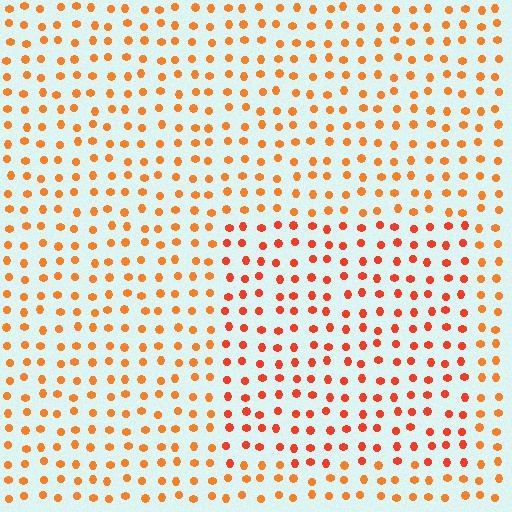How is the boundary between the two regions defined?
The boundary is defined purely by a slight shift in hue (about 20 degrees). Spacing, size, and orientation are identical on both sides.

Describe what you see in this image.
The image is filled with small orange elements in a uniform arrangement. A rectangle-shaped region is visible where the elements are tinted to a slightly different hue, forming a subtle color boundary.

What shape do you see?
I see a rectangle.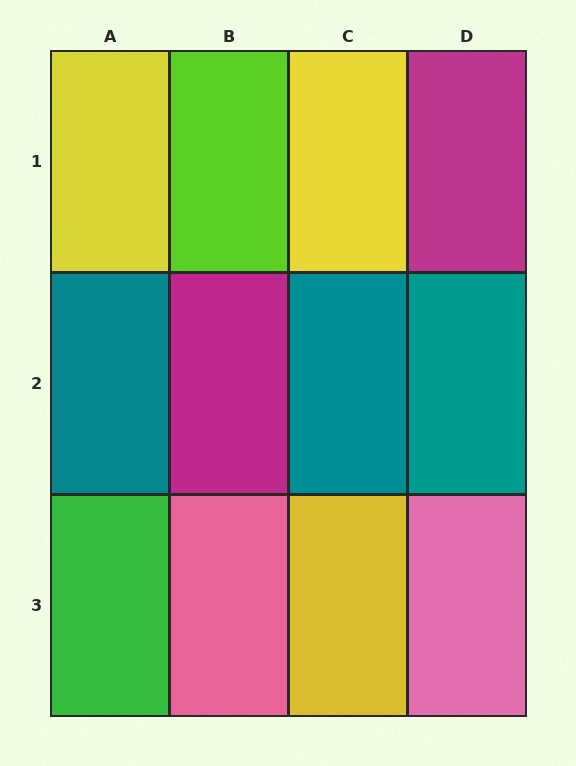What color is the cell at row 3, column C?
Yellow.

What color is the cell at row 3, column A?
Green.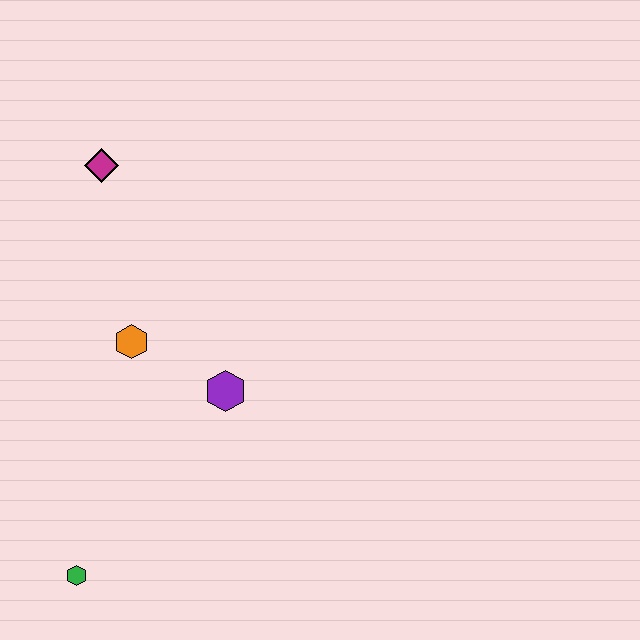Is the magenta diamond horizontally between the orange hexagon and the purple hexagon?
No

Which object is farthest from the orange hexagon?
The green hexagon is farthest from the orange hexagon.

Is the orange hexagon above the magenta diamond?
No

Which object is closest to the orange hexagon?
The purple hexagon is closest to the orange hexagon.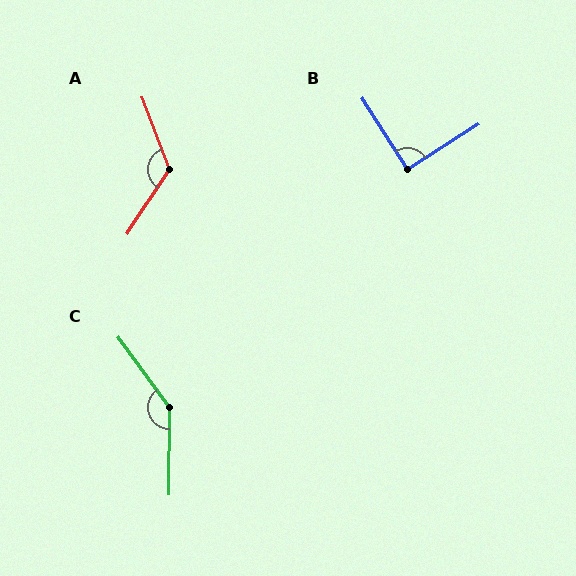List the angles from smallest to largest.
B (90°), A (126°), C (143°).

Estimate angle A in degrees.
Approximately 126 degrees.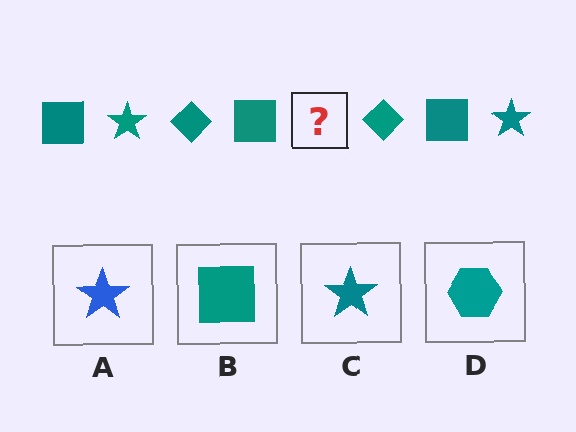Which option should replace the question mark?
Option C.